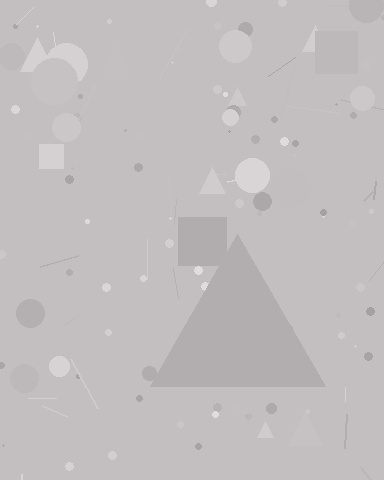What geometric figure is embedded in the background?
A triangle is embedded in the background.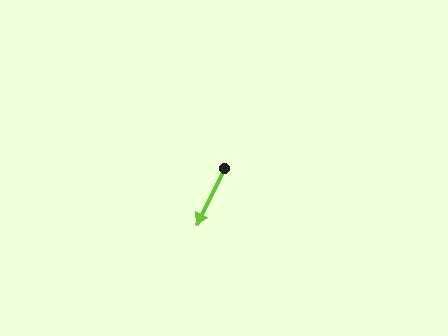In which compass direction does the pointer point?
Southwest.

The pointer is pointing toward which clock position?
Roughly 7 o'clock.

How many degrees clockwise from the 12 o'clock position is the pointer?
Approximately 206 degrees.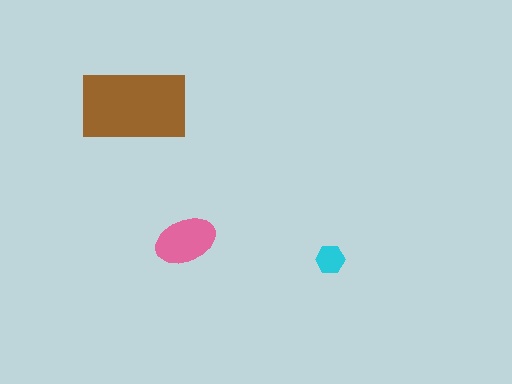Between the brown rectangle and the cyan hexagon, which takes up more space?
The brown rectangle.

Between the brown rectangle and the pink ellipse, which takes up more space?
The brown rectangle.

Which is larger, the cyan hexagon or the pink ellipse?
The pink ellipse.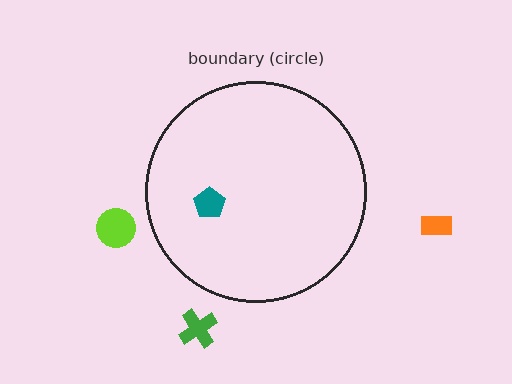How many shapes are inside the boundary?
1 inside, 3 outside.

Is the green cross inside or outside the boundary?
Outside.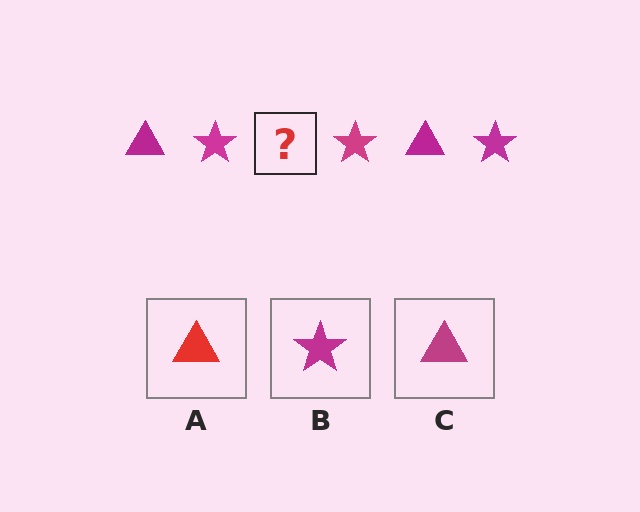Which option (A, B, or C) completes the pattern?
C.